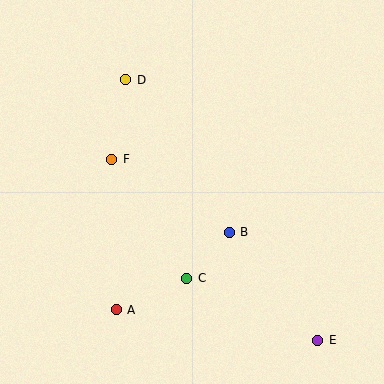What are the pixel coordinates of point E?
Point E is at (318, 340).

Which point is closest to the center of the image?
Point B at (229, 232) is closest to the center.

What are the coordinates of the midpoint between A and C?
The midpoint between A and C is at (152, 294).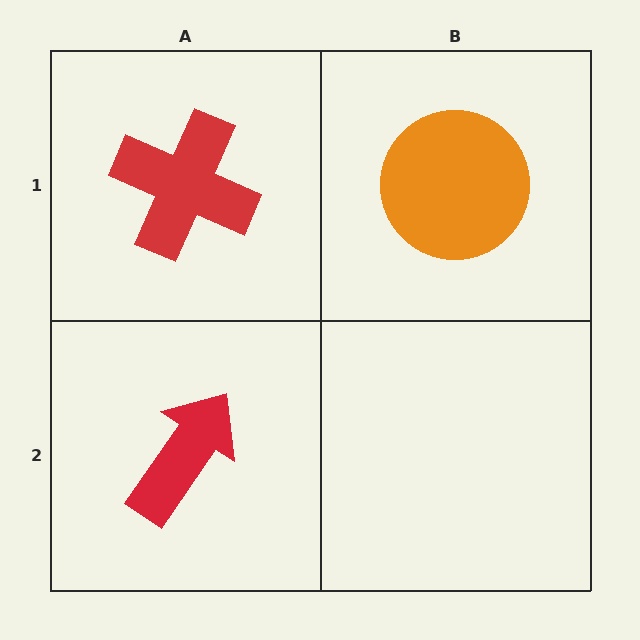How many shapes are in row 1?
2 shapes.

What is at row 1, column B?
An orange circle.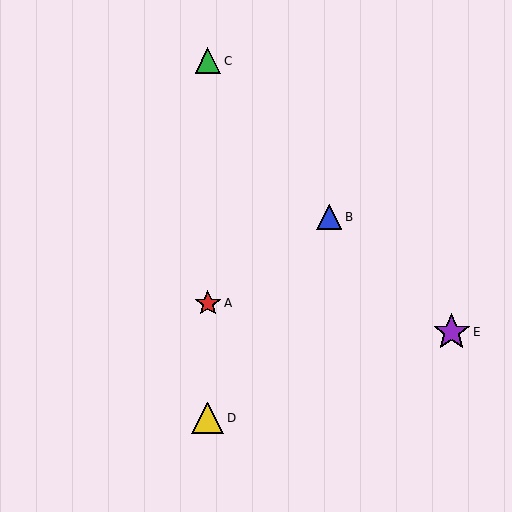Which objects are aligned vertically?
Objects A, C, D are aligned vertically.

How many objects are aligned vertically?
3 objects (A, C, D) are aligned vertically.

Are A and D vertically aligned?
Yes, both are at x≈208.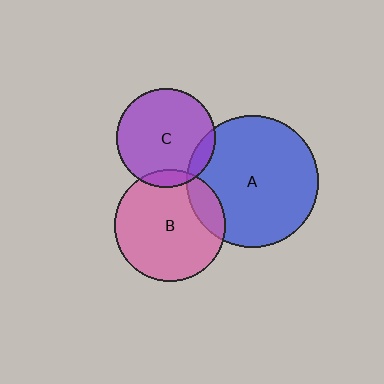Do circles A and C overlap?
Yes.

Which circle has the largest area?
Circle A (blue).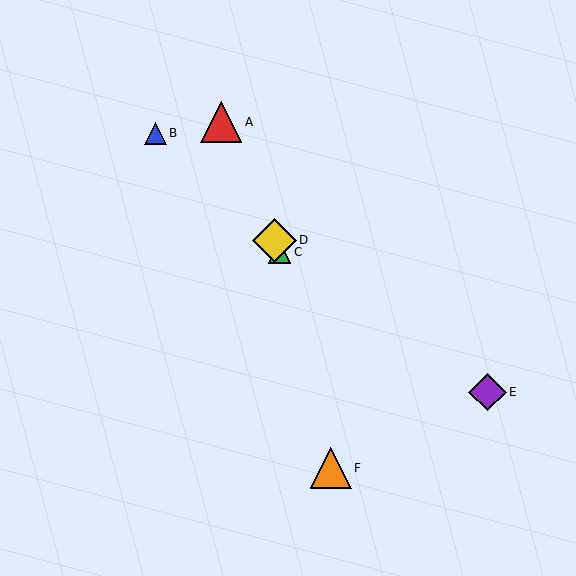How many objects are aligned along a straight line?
3 objects (A, C, D) are aligned along a straight line.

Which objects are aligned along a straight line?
Objects A, C, D are aligned along a straight line.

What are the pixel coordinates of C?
Object C is at (280, 252).